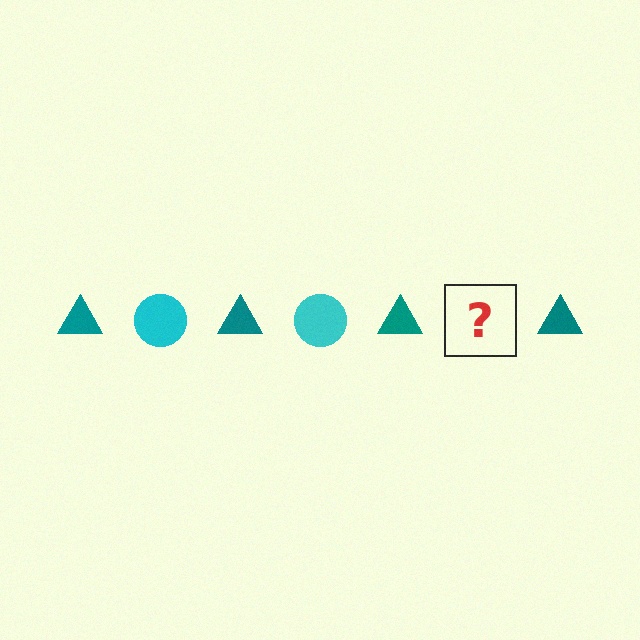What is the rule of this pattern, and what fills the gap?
The rule is that the pattern alternates between teal triangle and cyan circle. The gap should be filled with a cyan circle.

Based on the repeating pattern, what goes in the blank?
The blank should be a cyan circle.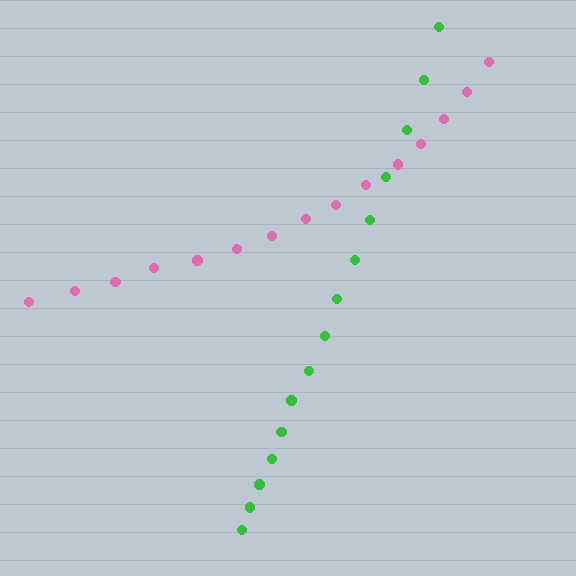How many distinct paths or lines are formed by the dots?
There are 2 distinct paths.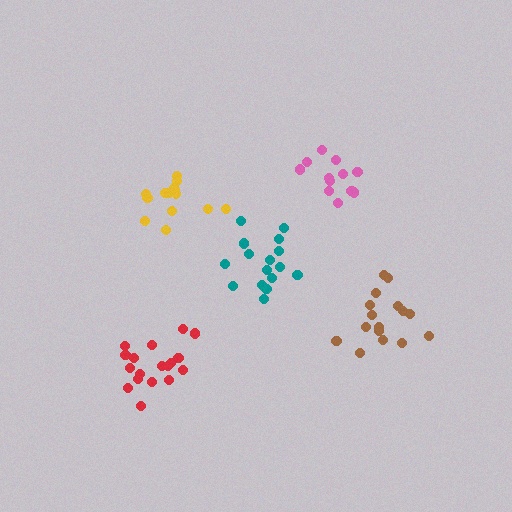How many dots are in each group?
Group 1: 17 dots, Group 2: 14 dots, Group 3: 12 dots, Group 4: 16 dots, Group 5: 18 dots (77 total).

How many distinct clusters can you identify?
There are 5 distinct clusters.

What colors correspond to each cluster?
The clusters are colored: teal, yellow, pink, brown, red.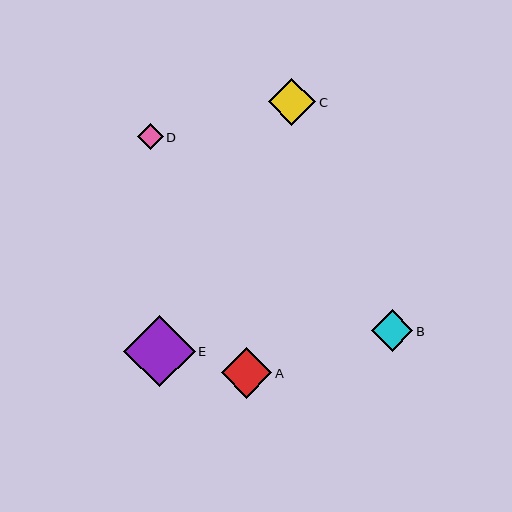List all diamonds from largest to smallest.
From largest to smallest: E, A, C, B, D.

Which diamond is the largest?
Diamond E is the largest with a size of approximately 71 pixels.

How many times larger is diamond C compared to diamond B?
Diamond C is approximately 1.1 times the size of diamond B.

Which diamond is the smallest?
Diamond D is the smallest with a size of approximately 26 pixels.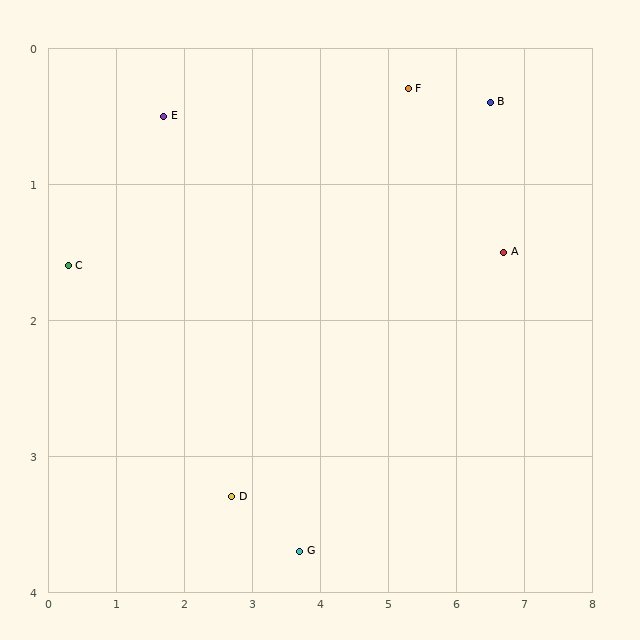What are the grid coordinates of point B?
Point B is at approximately (6.5, 0.4).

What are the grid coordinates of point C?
Point C is at approximately (0.3, 1.6).